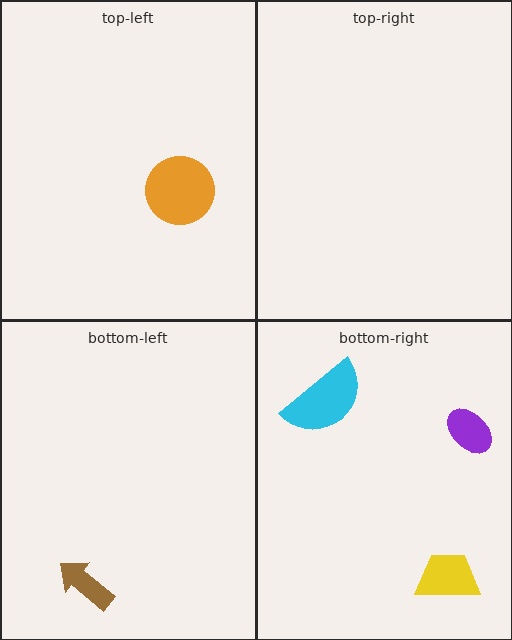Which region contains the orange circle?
The top-left region.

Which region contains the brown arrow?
The bottom-left region.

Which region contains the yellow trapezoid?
The bottom-right region.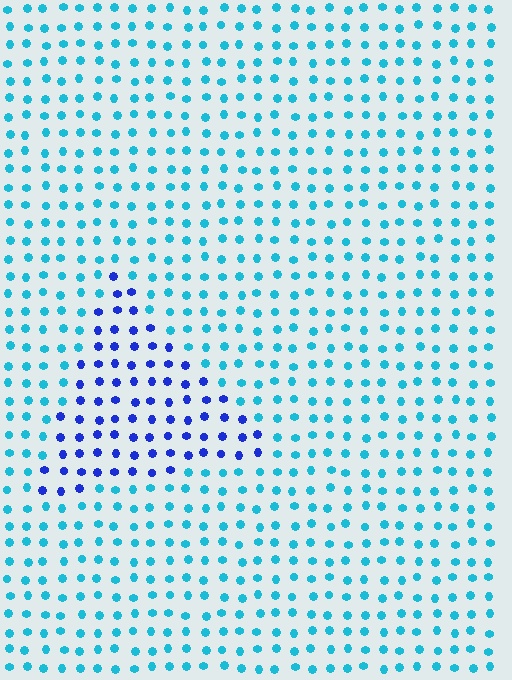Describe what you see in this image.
The image is filled with small cyan elements in a uniform arrangement. A triangle-shaped region is visible where the elements are tinted to a slightly different hue, forming a subtle color boundary.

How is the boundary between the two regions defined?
The boundary is defined purely by a slight shift in hue (about 46 degrees). Spacing, size, and orientation are identical on both sides.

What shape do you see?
I see a triangle.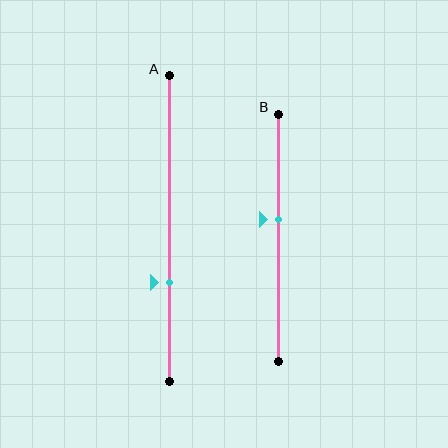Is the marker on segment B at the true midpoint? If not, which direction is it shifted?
No, the marker on segment B is shifted upward by about 7% of the segment length.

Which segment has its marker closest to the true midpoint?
Segment B has its marker closest to the true midpoint.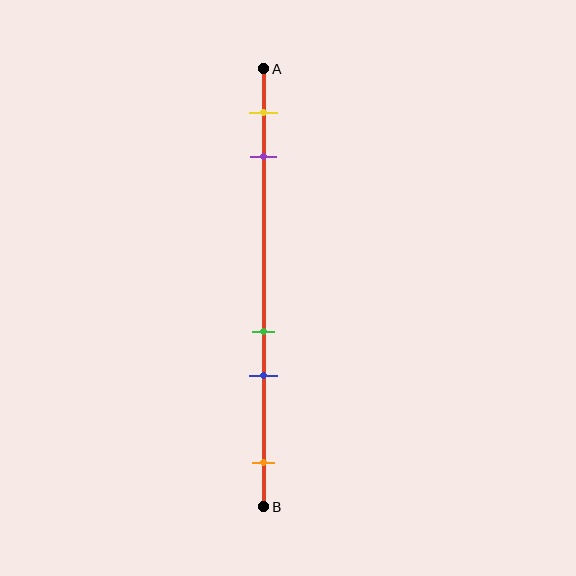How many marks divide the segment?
There are 5 marks dividing the segment.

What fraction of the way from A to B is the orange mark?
The orange mark is approximately 90% (0.9) of the way from A to B.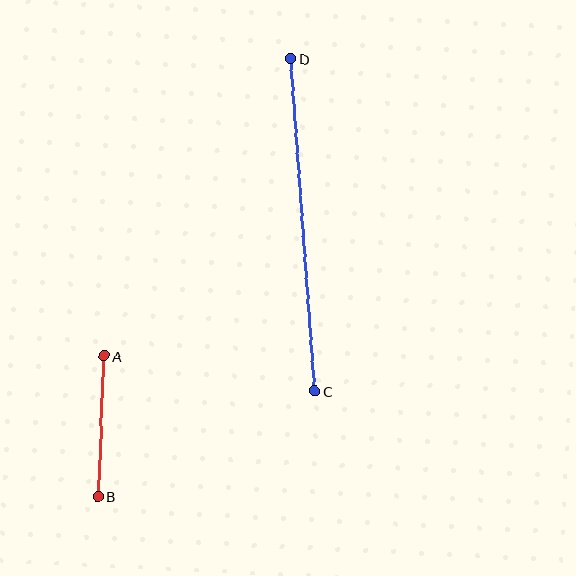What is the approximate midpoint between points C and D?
The midpoint is at approximately (303, 225) pixels.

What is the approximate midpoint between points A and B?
The midpoint is at approximately (101, 426) pixels.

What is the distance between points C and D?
The distance is approximately 333 pixels.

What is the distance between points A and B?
The distance is approximately 141 pixels.